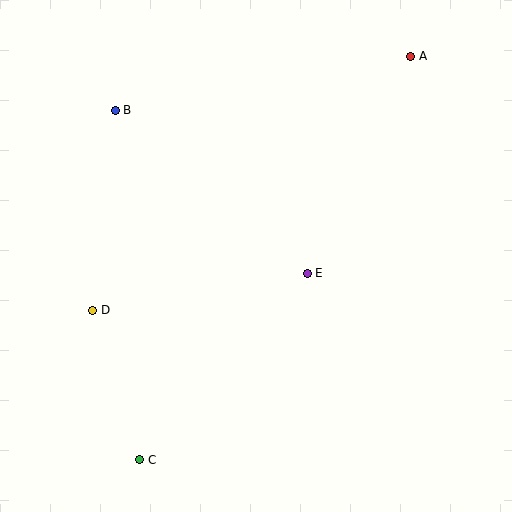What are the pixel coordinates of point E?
Point E is at (307, 273).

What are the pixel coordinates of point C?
Point C is at (140, 460).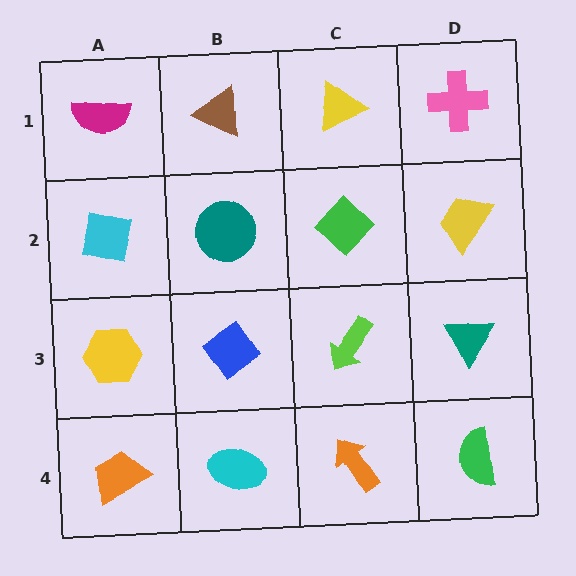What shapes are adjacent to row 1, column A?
A cyan square (row 2, column A), a brown triangle (row 1, column B).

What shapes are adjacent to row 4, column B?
A blue diamond (row 3, column B), an orange trapezoid (row 4, column A), an orange arrow (row 4, column C).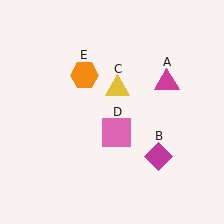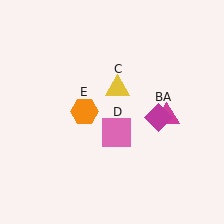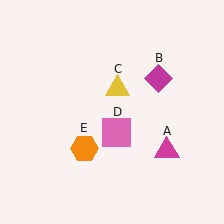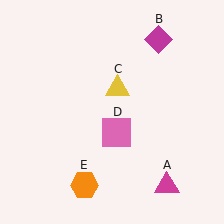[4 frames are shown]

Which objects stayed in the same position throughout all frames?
Yellow triangle (object C) and pink square (object D) remained stationary.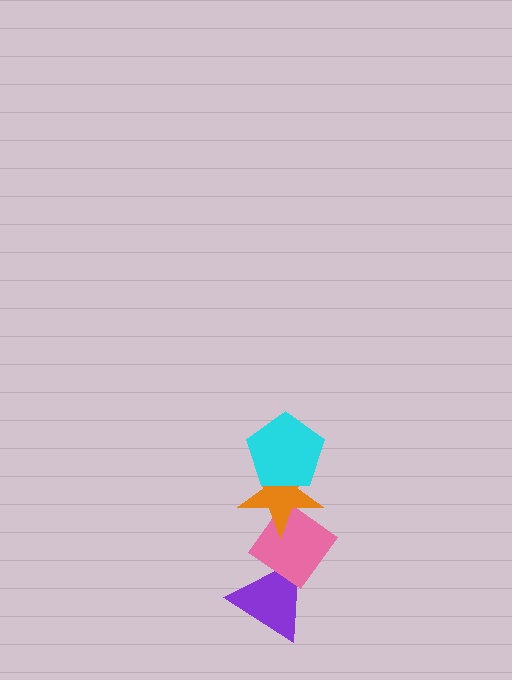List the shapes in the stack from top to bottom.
From top to bottom: the cyan pentagon, the orange star, the pink diamond, the purple triangle.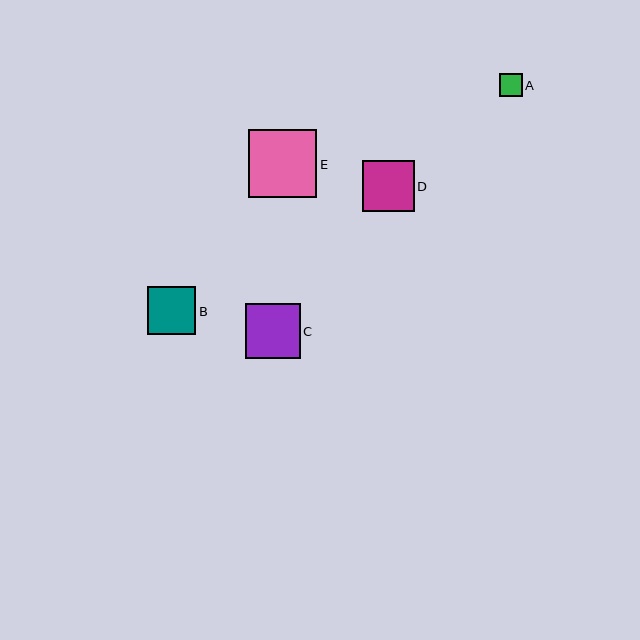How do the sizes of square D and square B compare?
Square D and square B are approximately the same size.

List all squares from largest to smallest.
From largest to smallest: E, C, D, B, A.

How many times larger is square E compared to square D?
Square E is approximately 1.3 times the size of square D.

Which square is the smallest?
Square A is the smallest with a size of approximately 23 pixels.